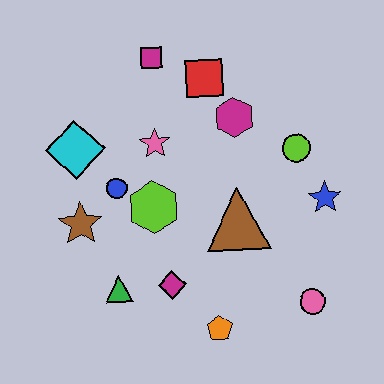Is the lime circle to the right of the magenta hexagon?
Yes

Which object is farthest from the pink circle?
The magenta square is farthest from the pink circle.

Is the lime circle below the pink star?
Yes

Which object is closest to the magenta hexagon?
The red square is closest to the magenta hexagon.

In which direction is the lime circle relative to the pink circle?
The lime circle is above the pink circle.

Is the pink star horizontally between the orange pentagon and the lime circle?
No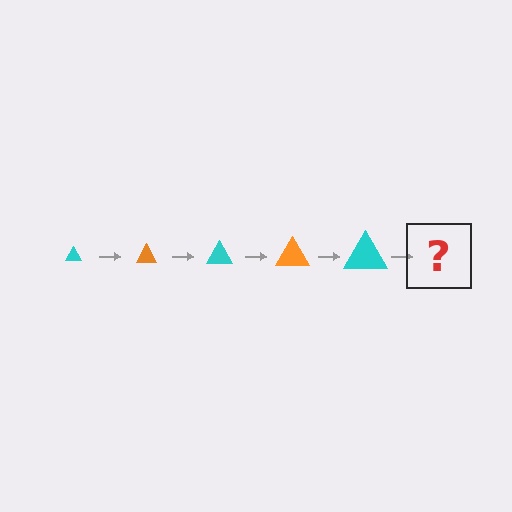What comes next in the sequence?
The next element should be an orange triangle, larger than the previous one.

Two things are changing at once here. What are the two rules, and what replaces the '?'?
The two rules are that the triangle grows larger each step and the color cycles through cyan and orange. The '?' should be an orange triangle, larger than the previous one.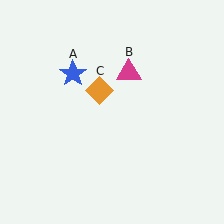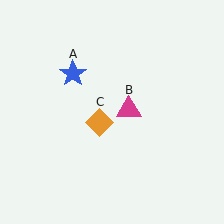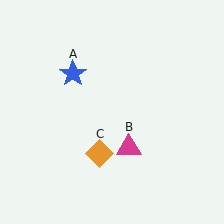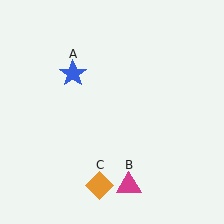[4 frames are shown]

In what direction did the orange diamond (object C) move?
The orange diamond (object C) moved down.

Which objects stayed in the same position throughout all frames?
Blue star (object A) remained stationary.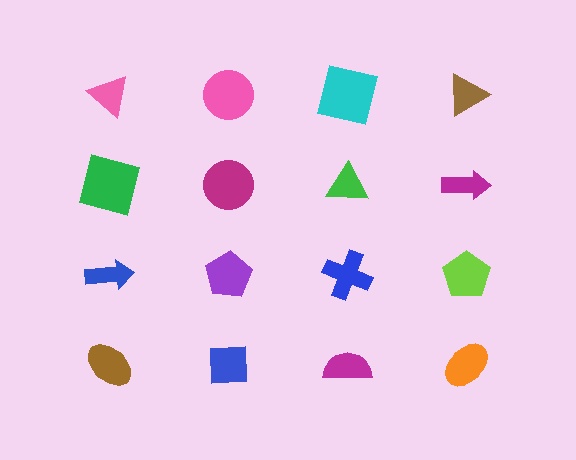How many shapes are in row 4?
4 shapes.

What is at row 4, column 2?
A blue square.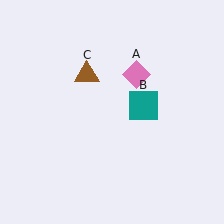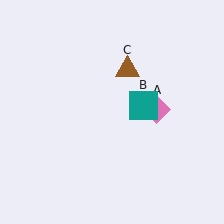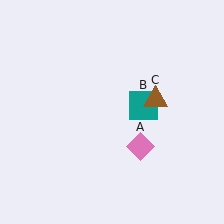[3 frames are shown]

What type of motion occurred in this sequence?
The pink diamond (object A), brown triangle (object C) rotated clockwise around the center of the scene.